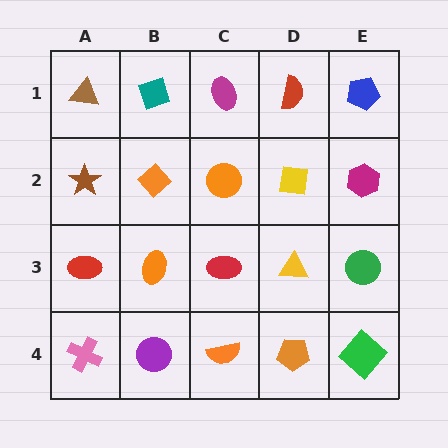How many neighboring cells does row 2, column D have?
4.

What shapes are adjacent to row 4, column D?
A yellow triangle (row 3, column D), an orange semicircle (row 4, column C), a green diamond (row 4, column E).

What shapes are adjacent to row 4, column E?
A green circle (row 3, column E), an orange pentagon (row 4, column D).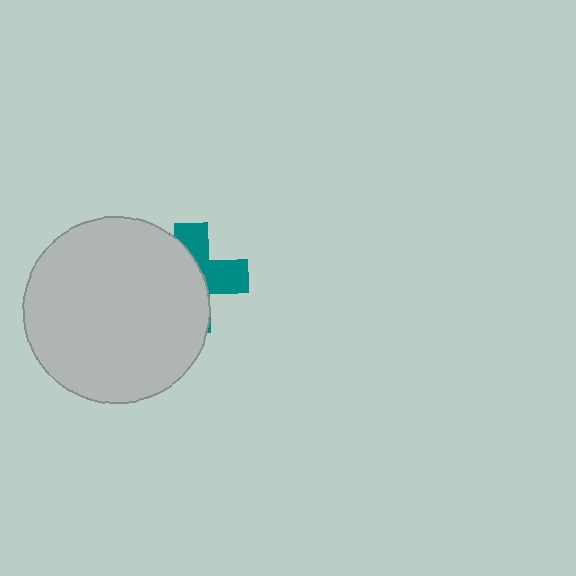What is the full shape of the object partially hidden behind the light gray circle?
The partially hidden object is a teal cross.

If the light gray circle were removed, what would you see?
You would see the complete teal cross.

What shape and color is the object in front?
The object in front is a light gray circle.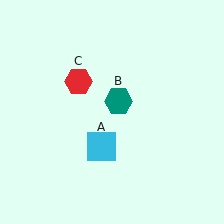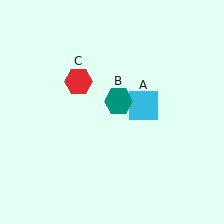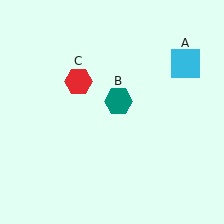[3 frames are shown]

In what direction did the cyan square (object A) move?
The cyan square (object A) moved up and to the right.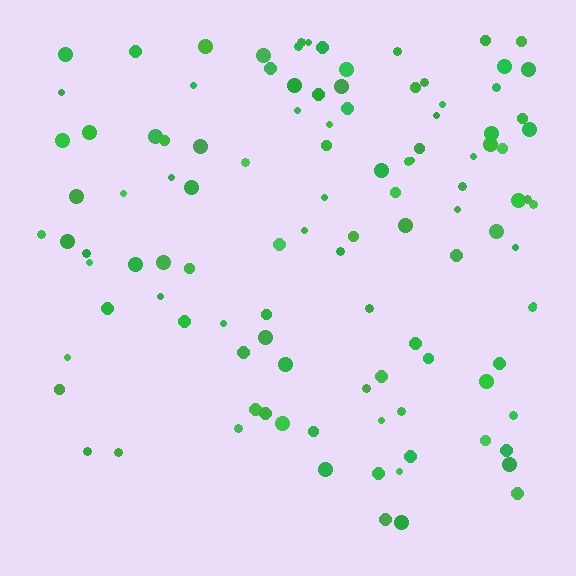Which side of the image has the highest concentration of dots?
The top.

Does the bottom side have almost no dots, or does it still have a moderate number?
Still a moderate number, just noticeably fewer than the top.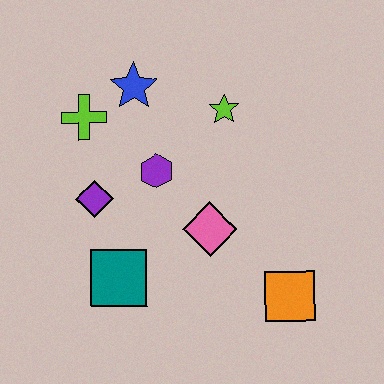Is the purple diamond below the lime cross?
Yes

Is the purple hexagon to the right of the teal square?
Yes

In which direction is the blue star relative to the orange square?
The blue star is above the orange square.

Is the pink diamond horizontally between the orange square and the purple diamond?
Yes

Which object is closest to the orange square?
The pink diamond is closest to the orange square.